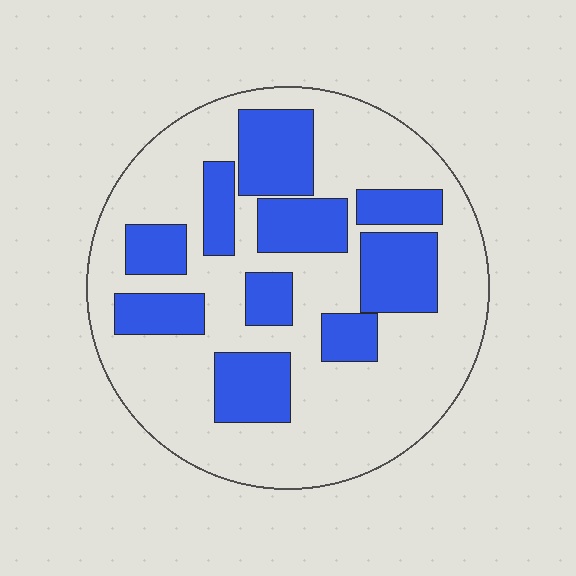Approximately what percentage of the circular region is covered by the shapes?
Approximately 35%.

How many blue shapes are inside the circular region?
10.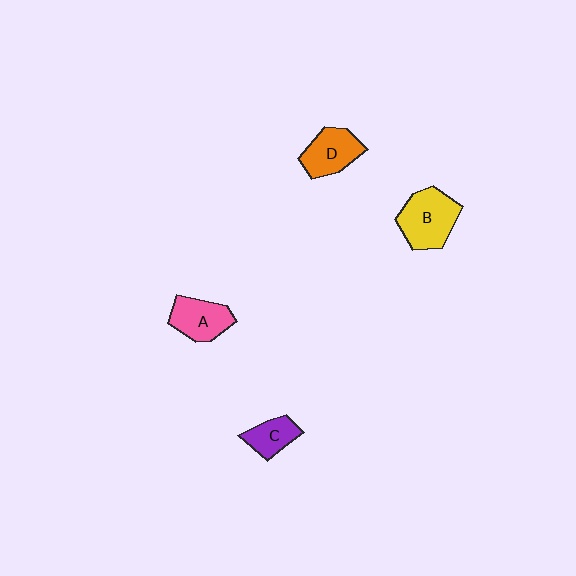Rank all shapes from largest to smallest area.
From largest to smallest: B (yellow), D (orange), A (pink), C (purple).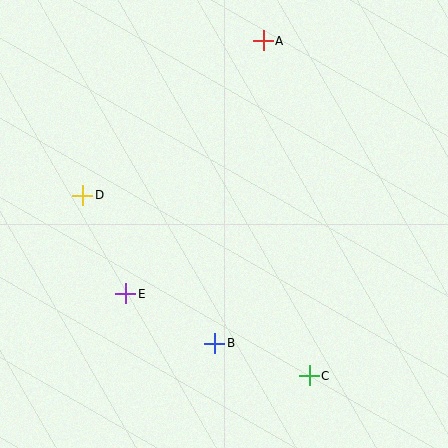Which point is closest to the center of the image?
Point B at (215, 343) is closest to the center.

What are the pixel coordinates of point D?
Point D is at (83, 195).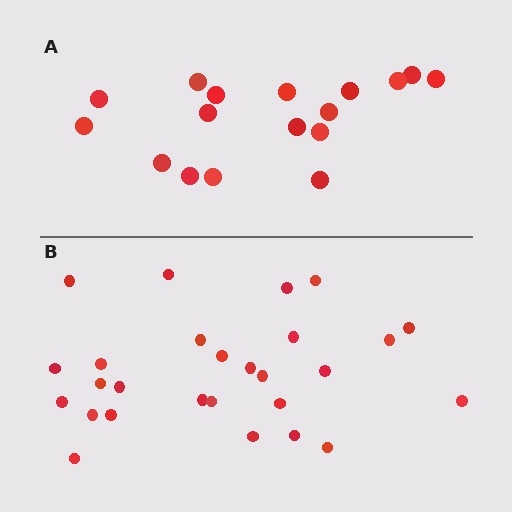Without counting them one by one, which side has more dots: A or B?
Region B (the bottom region) has more dots.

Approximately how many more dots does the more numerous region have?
Region B has roughly 10 or so more dots than region A.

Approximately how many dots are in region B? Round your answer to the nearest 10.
About 30 dots. (The exact count is 27, which rounds to 30.)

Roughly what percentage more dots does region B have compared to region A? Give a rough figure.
About 60% more.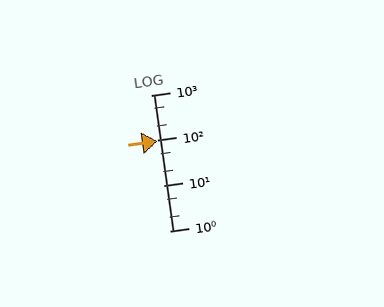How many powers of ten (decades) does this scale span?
The scale spans 3 decades, from 1 to 1000.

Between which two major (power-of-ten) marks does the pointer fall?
The pointer is between 10 and 100.